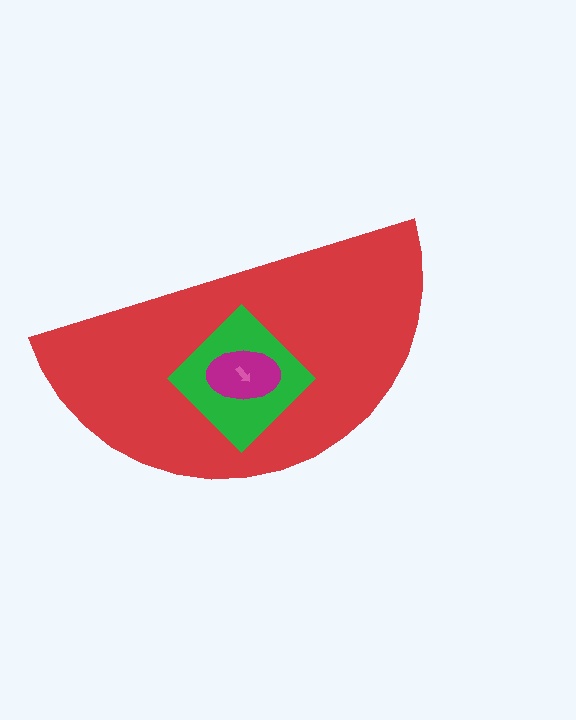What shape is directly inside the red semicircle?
The green diamond.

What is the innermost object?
The pink arrow.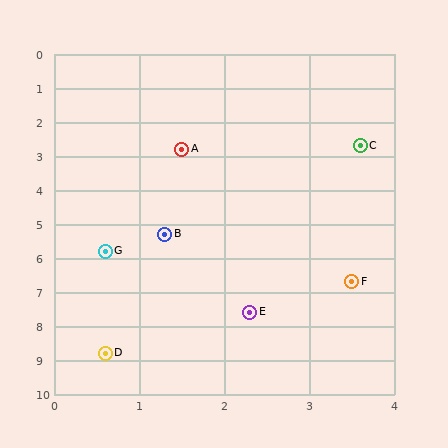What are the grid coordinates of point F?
Point F is at approximately (3.5, 6.7).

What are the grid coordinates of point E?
Point E is at approximately (2.3, 7.6).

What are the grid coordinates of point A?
Point A is at approximately (1.5, 2.8).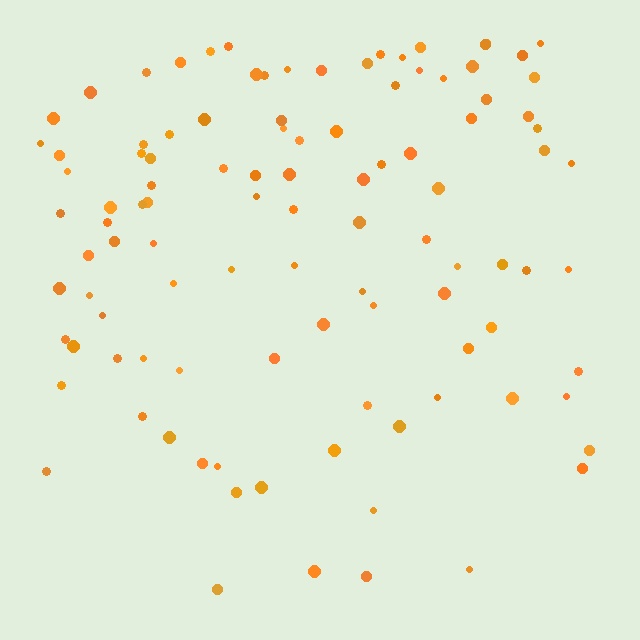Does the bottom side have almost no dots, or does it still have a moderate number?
Still a moderate number, just noticeably fewer than the top.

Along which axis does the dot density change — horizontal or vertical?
Vertical.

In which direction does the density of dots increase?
From bottom to top, with the top side densest.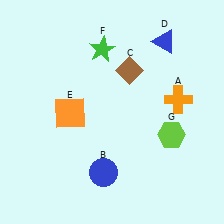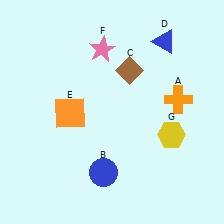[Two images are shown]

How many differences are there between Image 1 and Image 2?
There are 2 differences between the two images.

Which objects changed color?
F changed from green to pink. G changed from lime to yellow.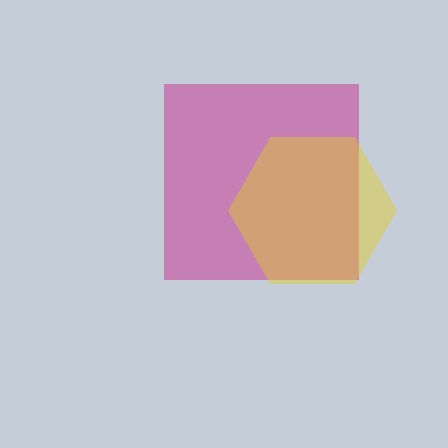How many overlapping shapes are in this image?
There are 2 overlapping shapes in the image.